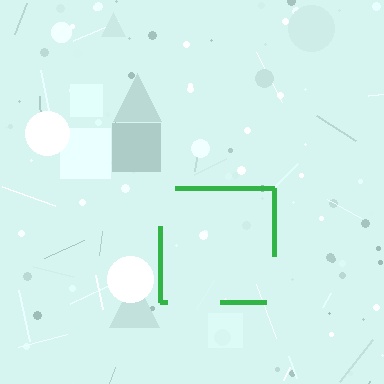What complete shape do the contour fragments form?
The contour fragments form a square.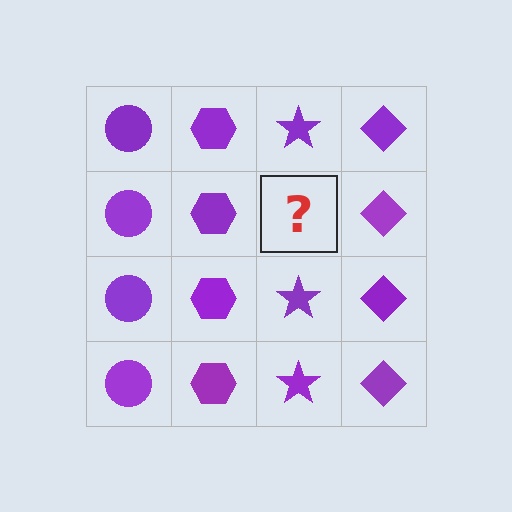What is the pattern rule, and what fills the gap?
The rule is that each column has a consistent shape. The gap should be filled with a purple star.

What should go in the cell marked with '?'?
The missing cell should contain a purple star.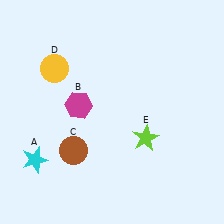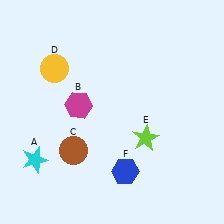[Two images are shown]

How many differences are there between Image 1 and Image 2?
There is 1 difference between the two images.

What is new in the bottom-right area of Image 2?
A blue hexagon (F) was added in the bottom-right area of Image 2.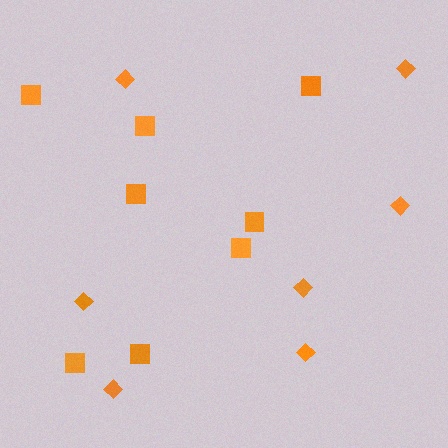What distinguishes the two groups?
There are 2 groups: one group of diamonds (7) and one group of squares (8).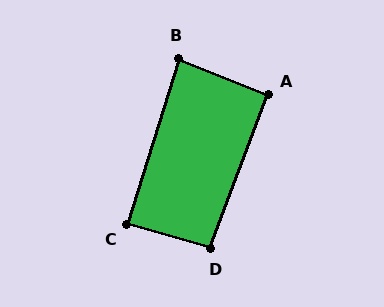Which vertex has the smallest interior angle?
B, at approximately 85 degrees.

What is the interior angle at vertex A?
Approximately 92 degrees (approximately right).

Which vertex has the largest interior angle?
D, at approximately 95 degrees.